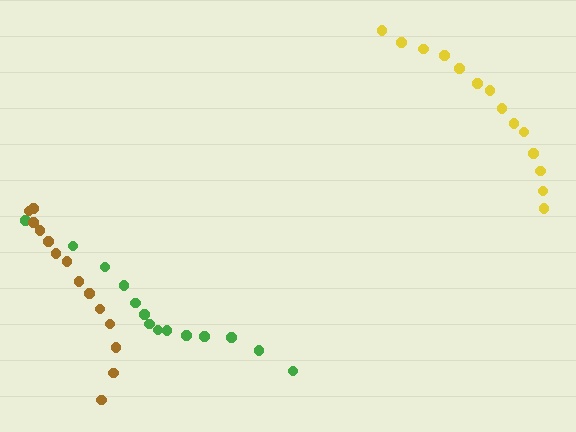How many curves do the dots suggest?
There are 3 distinct paths.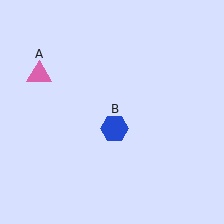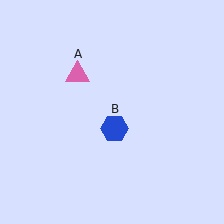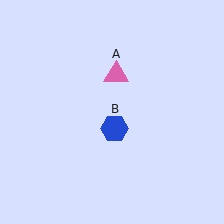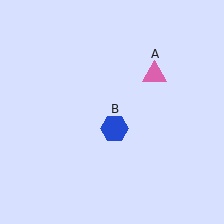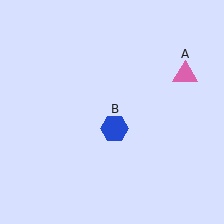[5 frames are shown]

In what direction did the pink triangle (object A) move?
The pink triangle (object A) moved right.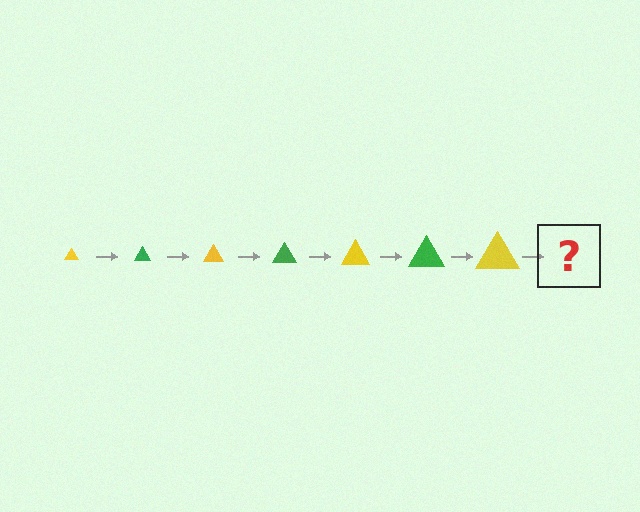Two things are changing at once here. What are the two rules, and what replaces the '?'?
The two rules are that the triangle grows larger each step and the color cycles through yellow and green. The '?' should be a green triangle, larger than the previous one.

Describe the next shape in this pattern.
It should be a green triangle, larger than the previous one.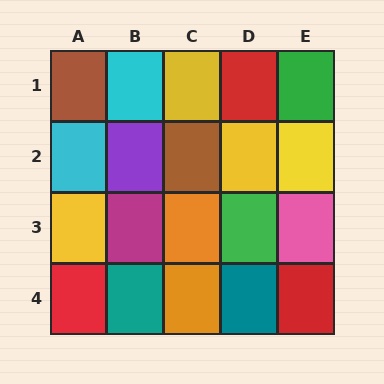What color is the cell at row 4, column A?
Red.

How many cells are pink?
1 cell is pink.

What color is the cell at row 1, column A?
Brown.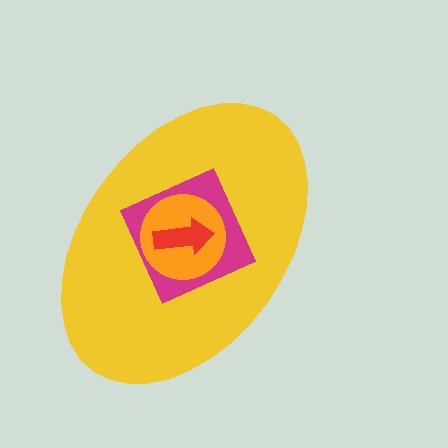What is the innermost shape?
The red arrow.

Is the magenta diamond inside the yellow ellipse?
Yes.